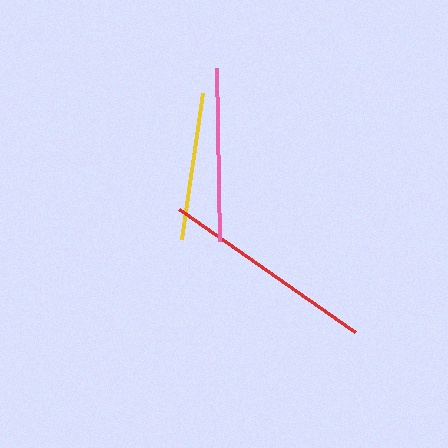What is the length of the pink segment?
The pink segment is approximately 174 pixels long.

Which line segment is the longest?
The red line is the longest at approximately 215 pixels.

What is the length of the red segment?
The red segment is approximately 215 pixels long.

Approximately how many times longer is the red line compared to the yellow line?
The red line is approximately 1.5 times the length of the yellow line.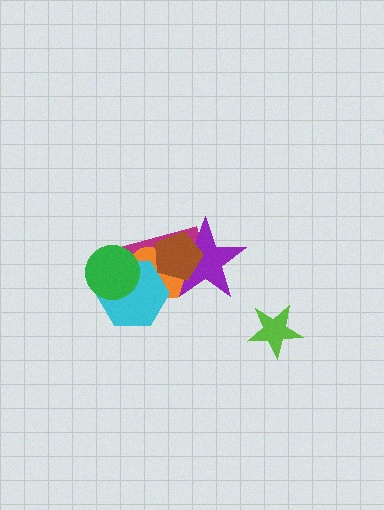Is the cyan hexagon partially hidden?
Yes, it is partially covered by another shape.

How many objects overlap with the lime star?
0 objects overlap with the lime star.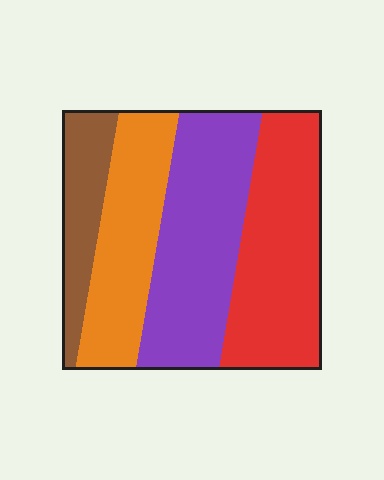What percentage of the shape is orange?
Orange covers roughly 25% of the shape.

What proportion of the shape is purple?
Purple covers roughly 30% of the shape.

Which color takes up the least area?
Brown, at roughly 15%.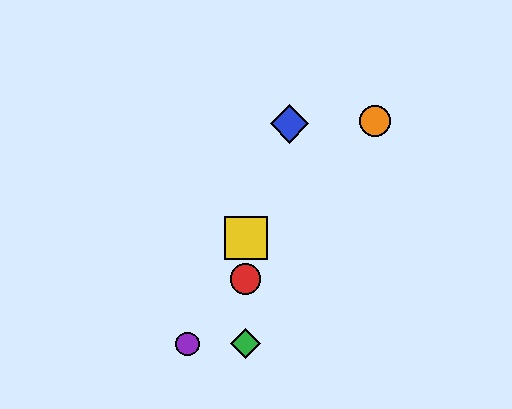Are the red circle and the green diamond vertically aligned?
Yes, both are at x≈246.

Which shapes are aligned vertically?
The red circle, the green diamond, the yellow square are aligned vertically.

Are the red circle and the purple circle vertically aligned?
No, the red circle is at x≈246 and the purple circle is at x≈188.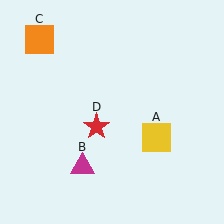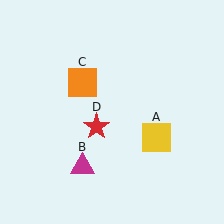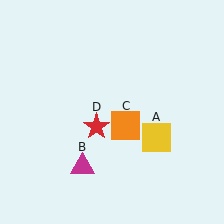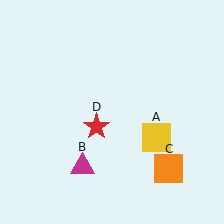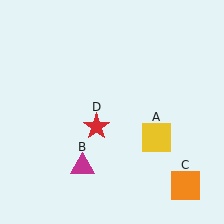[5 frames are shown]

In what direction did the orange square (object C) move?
The orange square (object C) moved down and to the right.